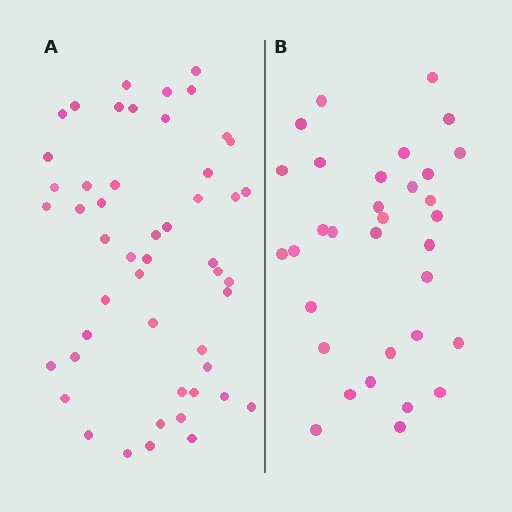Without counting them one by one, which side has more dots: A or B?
Region A (the left region) has more dots.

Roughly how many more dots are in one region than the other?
Region A has approximately 15 more dots than region B.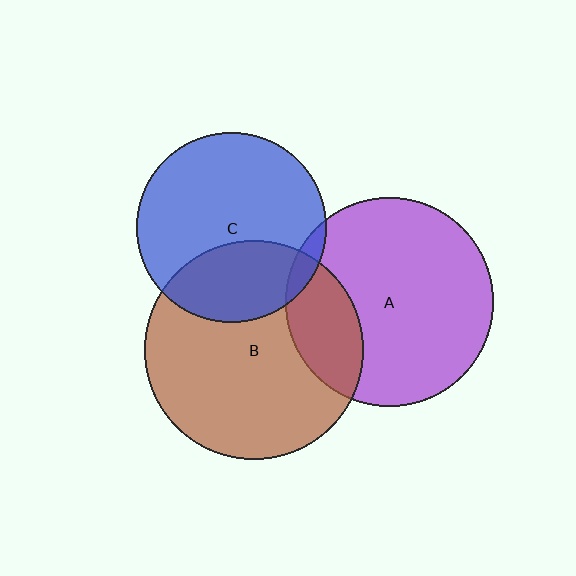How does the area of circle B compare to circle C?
Approximately 1.3 times.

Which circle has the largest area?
Circle B (brown).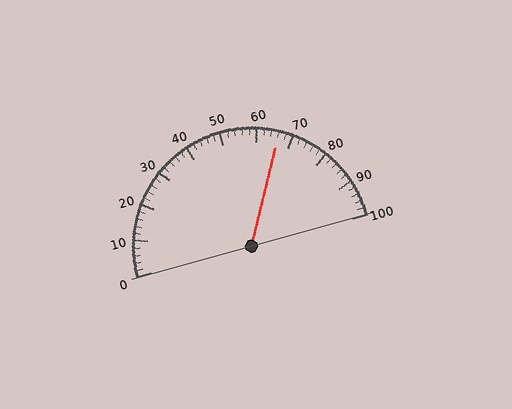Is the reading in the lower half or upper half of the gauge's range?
The reading is in the upper half of the range (0 to 100).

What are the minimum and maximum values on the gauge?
The gauge ranges from 0 to 100.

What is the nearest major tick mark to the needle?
The nearest major tick mark is 70.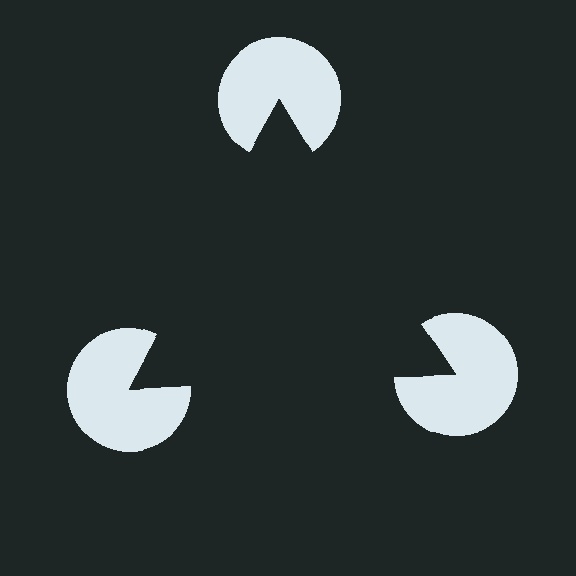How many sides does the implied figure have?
3 sides.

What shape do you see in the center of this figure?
An illusory triangle — its edges are inferred from the aligned wedge cuts in the pac-man discs, not physically drawn.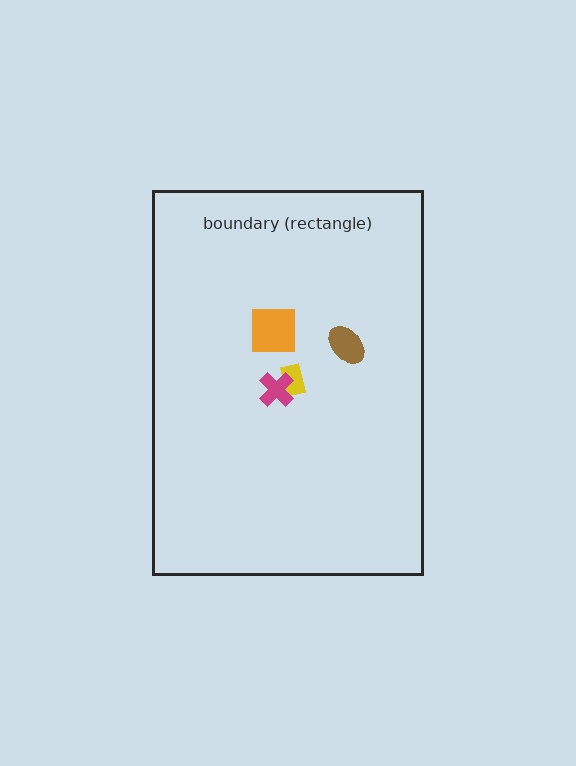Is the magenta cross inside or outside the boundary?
Inside.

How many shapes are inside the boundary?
4 inside, 0 outside.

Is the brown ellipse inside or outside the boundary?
Inside.